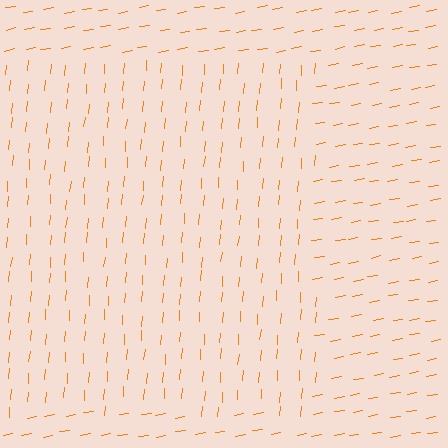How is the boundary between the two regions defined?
The boundary is defined purely by a change in line orientation (approximately 76 degrees difference). All lines are the same color and thickness.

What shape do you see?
I see a rectangle.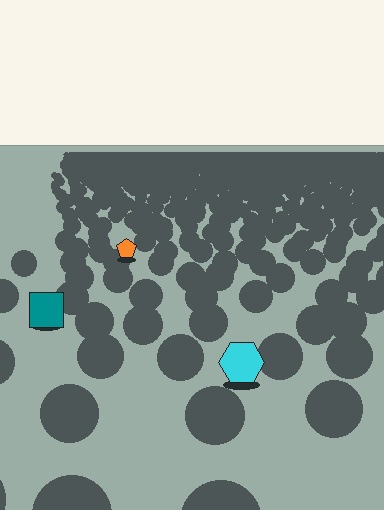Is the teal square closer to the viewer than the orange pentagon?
Yes. The teal square is closer — you can tell from the texture gradient: the ground texture is coarser near it.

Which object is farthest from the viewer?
The orange pentagon is farthest from the viewer. It appears smaller and the ground texture around it is denser.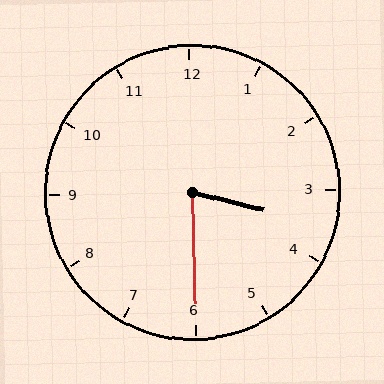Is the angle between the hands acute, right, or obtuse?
It is acute.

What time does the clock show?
3:30.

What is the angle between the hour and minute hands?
Approximately 75 degrees.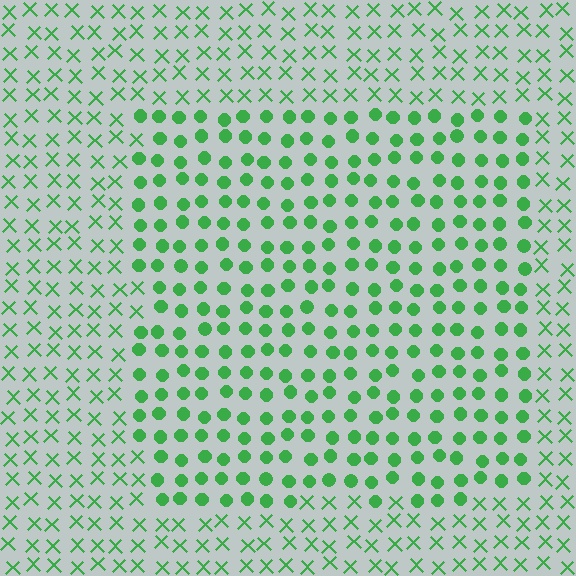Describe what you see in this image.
The image is filled with small green elements arranged in a uniform grid. A rectangle-shaped region contains circles, while the surrounding area contains X marks. The boundary is defined purely by the change in element shape.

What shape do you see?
I see a rectangle.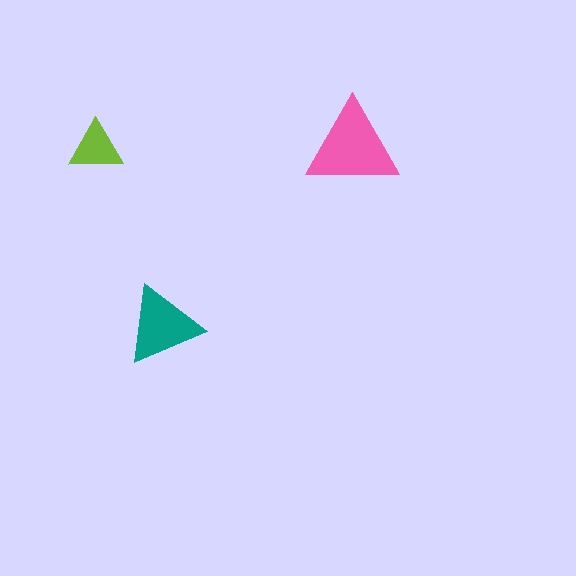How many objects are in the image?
There are 3 objects in the image.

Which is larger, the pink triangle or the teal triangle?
The pink one.